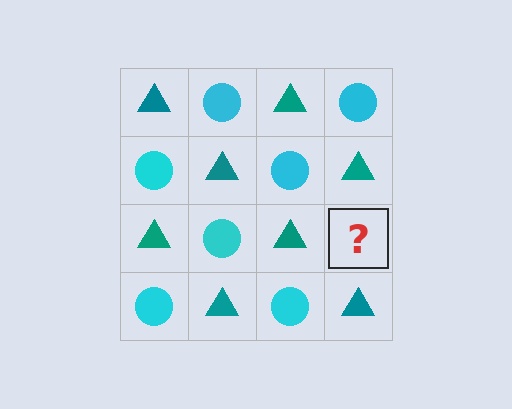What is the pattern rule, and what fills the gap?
The rule is that it alternates teal triangle and cyan circle in a checkerboard pattern. The gap should be filled with a cyan circle.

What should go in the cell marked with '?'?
The missing cell should contain a cyan circle.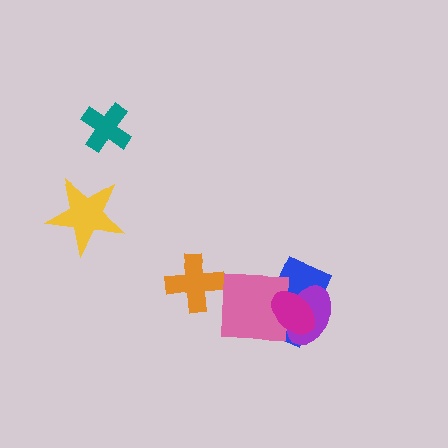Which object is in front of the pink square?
The magenta ellipse is in front of the pink square.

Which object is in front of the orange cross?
The pink square is in front of the orange cross.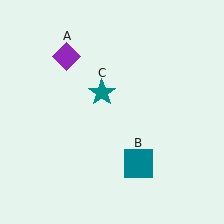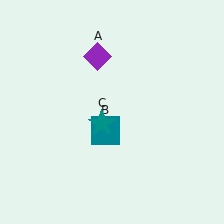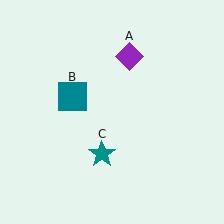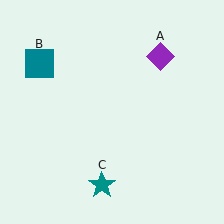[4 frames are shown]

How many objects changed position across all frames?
3 objects changed position: purple diamond (object A), teal square (object B), teal star (object C).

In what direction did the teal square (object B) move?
The teal square (object B) moved up and to the left.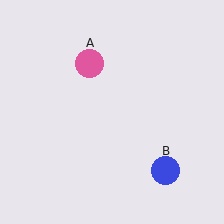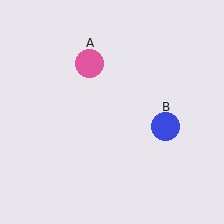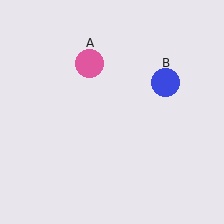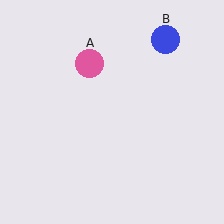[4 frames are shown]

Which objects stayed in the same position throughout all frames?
Pink circle (object A) remained stationary.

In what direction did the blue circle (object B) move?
The blue circle (object B) moved up.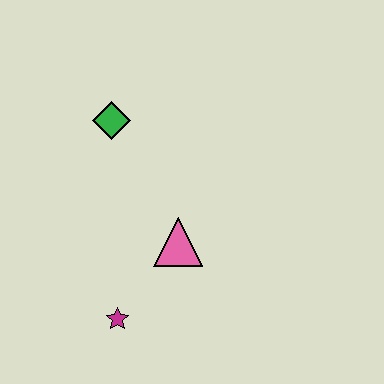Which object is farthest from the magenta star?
The green diamond is farthest from the magenta star.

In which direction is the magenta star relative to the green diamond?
The magenta star is below the green diamond.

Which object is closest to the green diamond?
The pink triangle is closest to the green diamond.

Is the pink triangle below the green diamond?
Yes